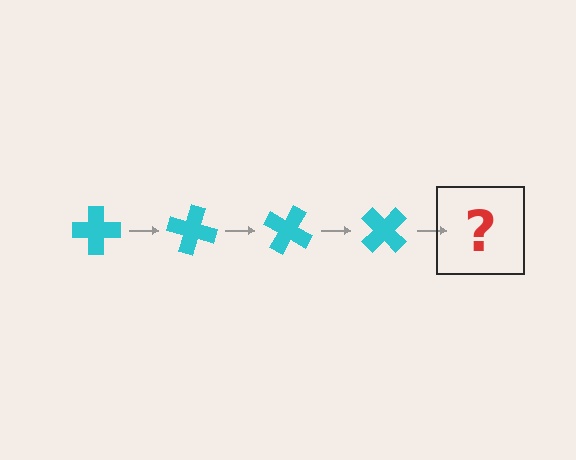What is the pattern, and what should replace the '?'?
The pattern is that the cross rotates 15 degrees each step. The '?' should be a cyan cross rotated 60 degrees.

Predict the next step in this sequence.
The next step is a cyan cross rotated 60 degrees.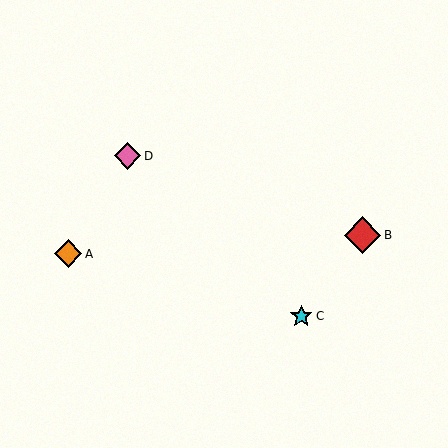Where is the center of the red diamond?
The center of the red diamond is at (363, 235).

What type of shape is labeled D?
Shape D is a pink diamond.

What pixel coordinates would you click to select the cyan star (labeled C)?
Click at (301, 316) to select the cyan star C.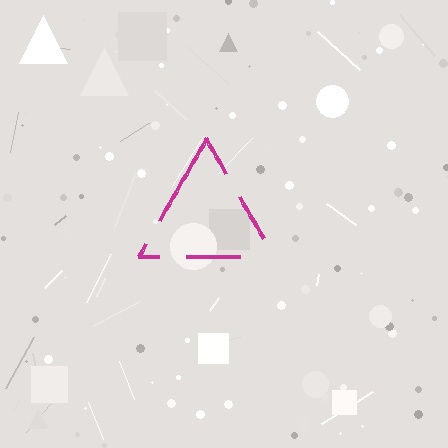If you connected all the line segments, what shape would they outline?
They would outline a triangle.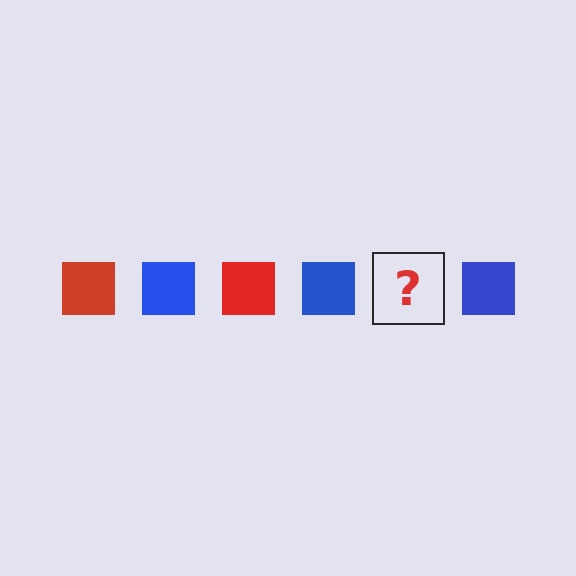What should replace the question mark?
The question mark should be replaced with a red square.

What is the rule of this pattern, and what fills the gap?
The rule is that the pattern cycles through red, blue squares. The gap should be filled with a red square.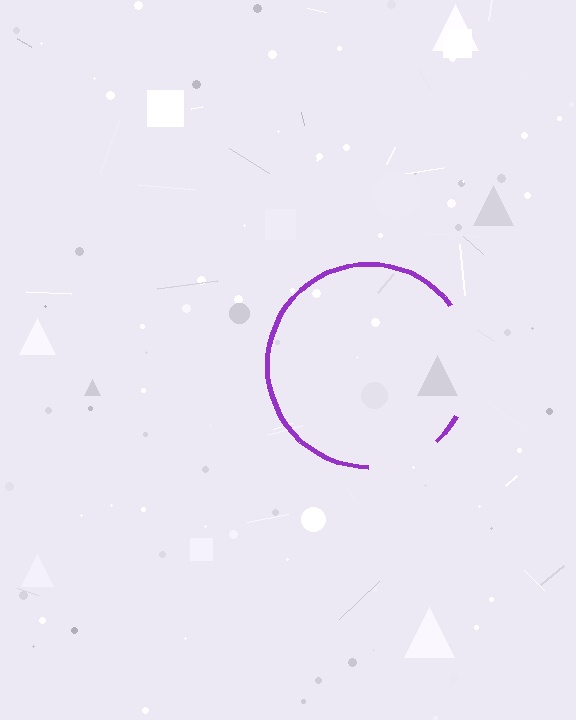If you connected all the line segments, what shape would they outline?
They would outline a circle.